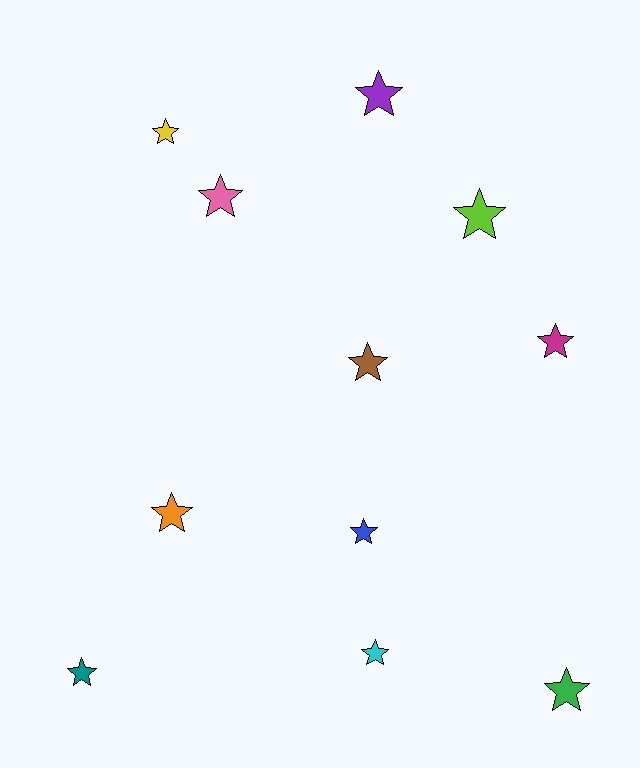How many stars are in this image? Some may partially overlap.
There are 11 stars.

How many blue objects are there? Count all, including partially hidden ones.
There is 1 blue object.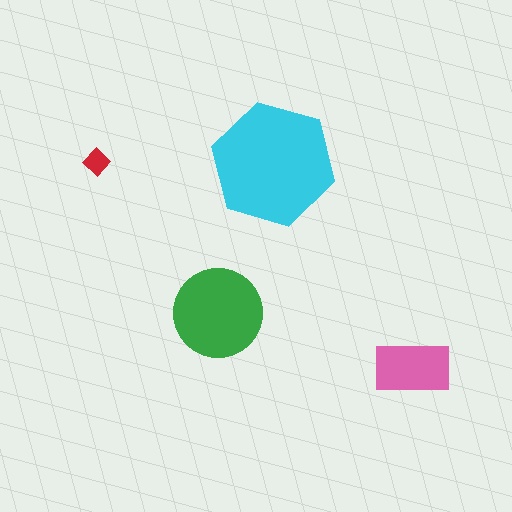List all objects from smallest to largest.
The red diamond, the pink rectangle, the green circle, the cyan hexagon.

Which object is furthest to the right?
The pink rectangle is rightmost.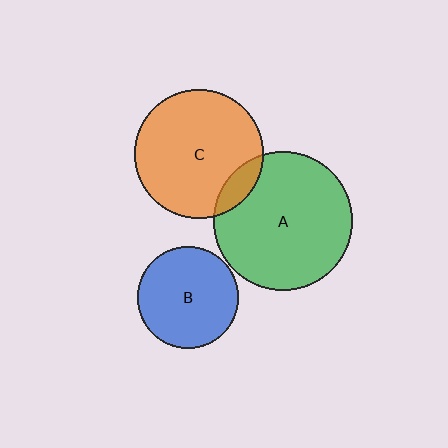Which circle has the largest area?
Circle A (green).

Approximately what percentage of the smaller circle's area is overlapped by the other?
Approximately 10%.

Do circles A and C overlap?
Yes.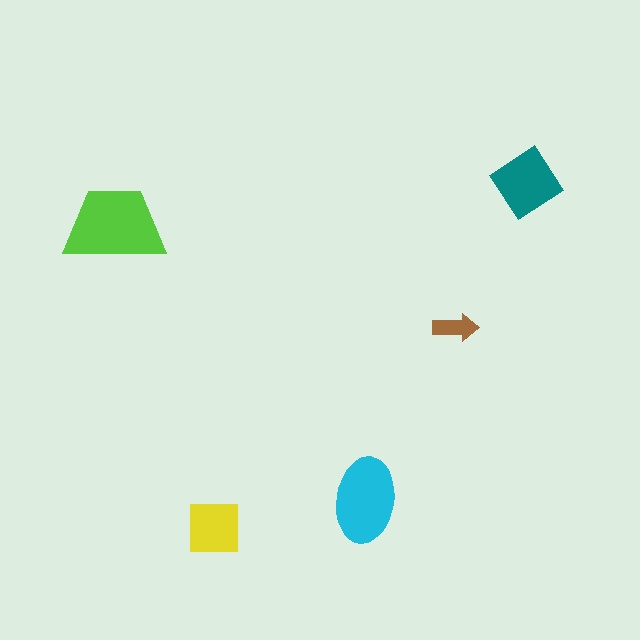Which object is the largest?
The lime trapezoid.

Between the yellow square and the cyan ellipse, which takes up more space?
The cyan ellipse.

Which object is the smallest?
The brown arrow.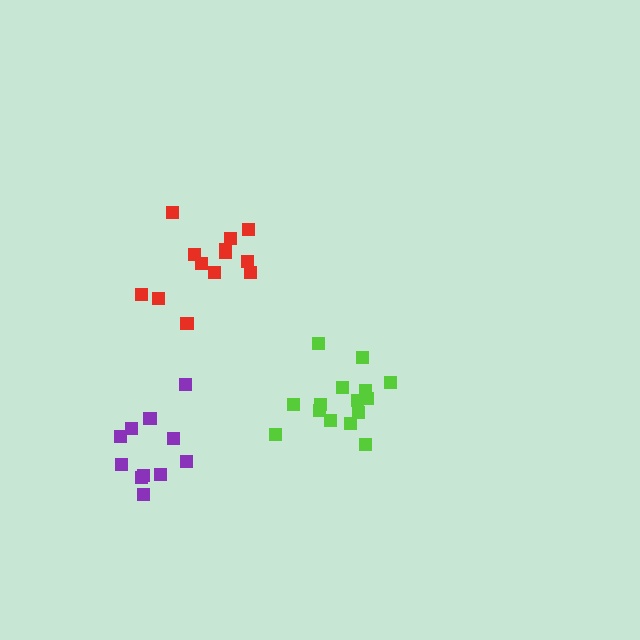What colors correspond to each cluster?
The clusters are colored: lime, purple, red.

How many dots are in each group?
Group 1: 15 dots, Group 2: 11 dots, Group 3: 13 dots (39 total).